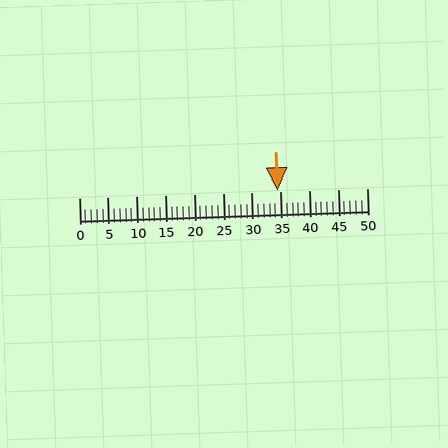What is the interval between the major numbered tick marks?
The major tick marks are spaced 5 units apart.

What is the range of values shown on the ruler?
The ruler shows values from 0 to 50.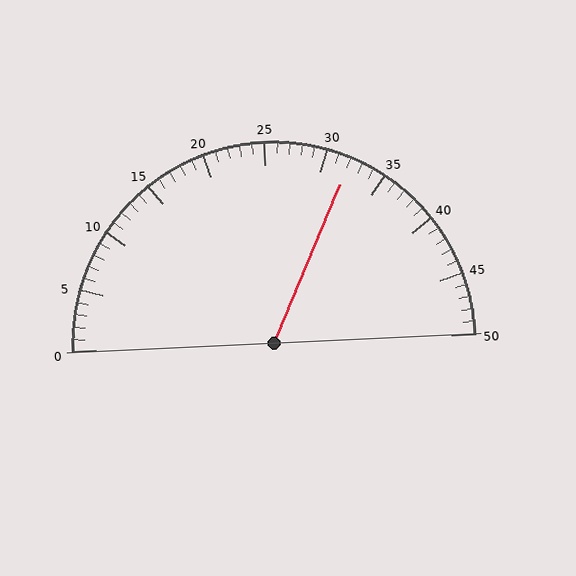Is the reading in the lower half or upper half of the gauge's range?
The reading is in the upper half of the range (0 to 50).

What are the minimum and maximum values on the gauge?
The gauge ranges from 0 to 50.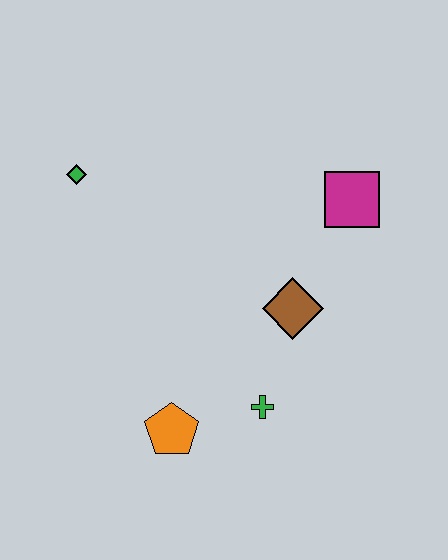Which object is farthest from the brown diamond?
The green diamond is farthest from the brown diamond.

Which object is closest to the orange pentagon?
The green cross is closest to the orange pentagon.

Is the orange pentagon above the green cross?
No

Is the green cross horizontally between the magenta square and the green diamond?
Yes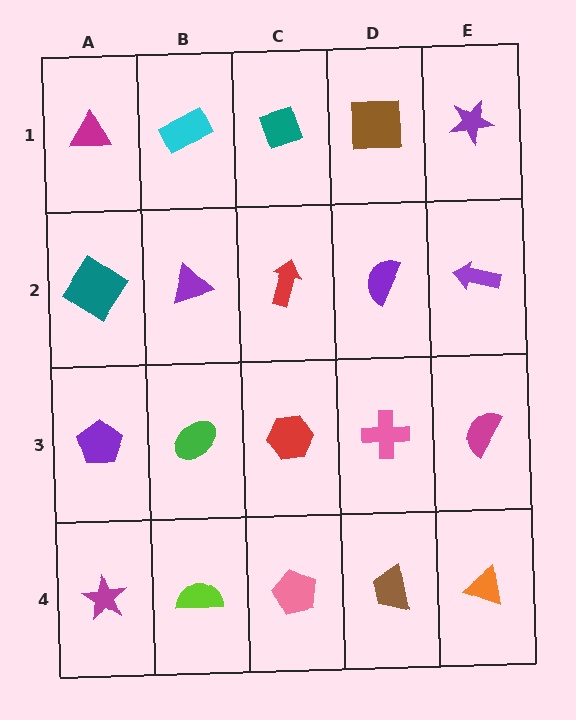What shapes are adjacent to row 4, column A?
A purple pentagon (row 3, column A), a lime semicircle (row 4, column B).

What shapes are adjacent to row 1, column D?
A purple semicircle (row 2, column D), a teal diamond (row 1, column C), a purple star (row 1, column E).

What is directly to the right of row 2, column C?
A purple semicircle.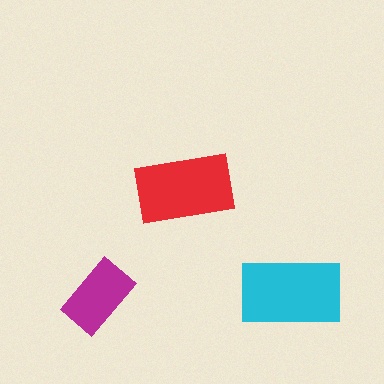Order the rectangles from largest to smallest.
the cyan one, the red one, the magenta one.